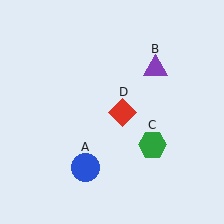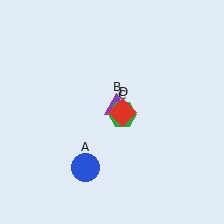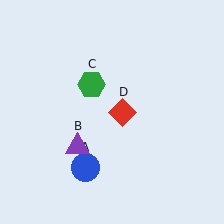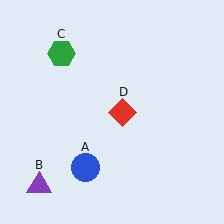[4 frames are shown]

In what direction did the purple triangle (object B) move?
The purple triangle (object B) moved down and to the left.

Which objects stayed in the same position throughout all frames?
Blue circle (object A) and red diamond (object D) remained stationary.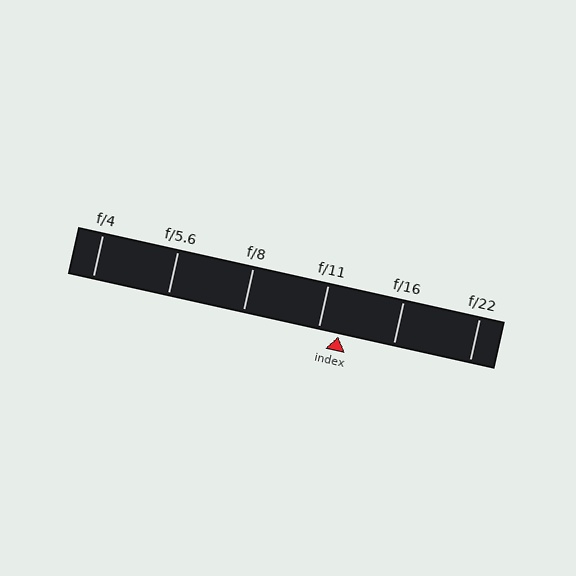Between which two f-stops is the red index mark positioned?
The index mark is between f/11 and f/16.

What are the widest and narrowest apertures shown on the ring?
The widest aperture shown is f/4 and the narrowest is f/22.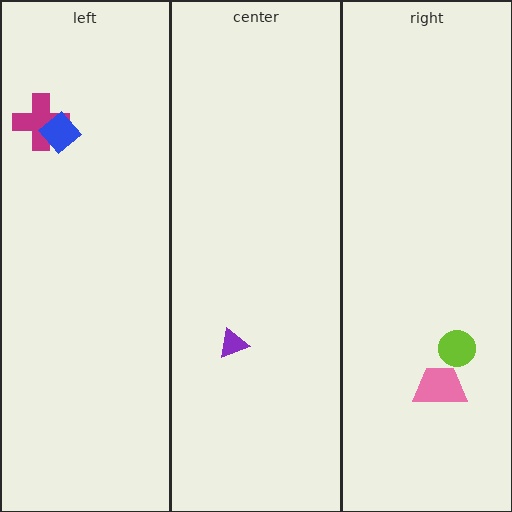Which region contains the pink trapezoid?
The right region.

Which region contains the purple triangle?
The center region.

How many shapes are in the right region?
2.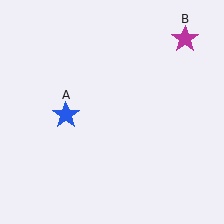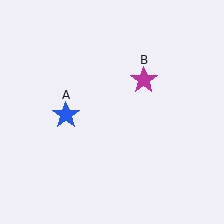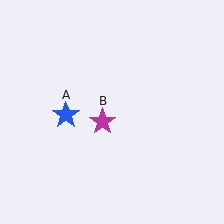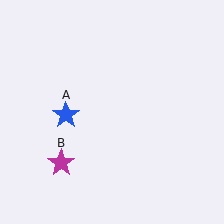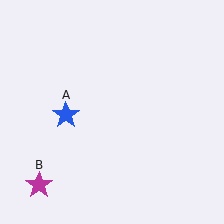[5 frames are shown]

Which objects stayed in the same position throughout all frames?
Blue star (object A) remained stationary.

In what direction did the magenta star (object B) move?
The magenta star (object B) moved down and to the left.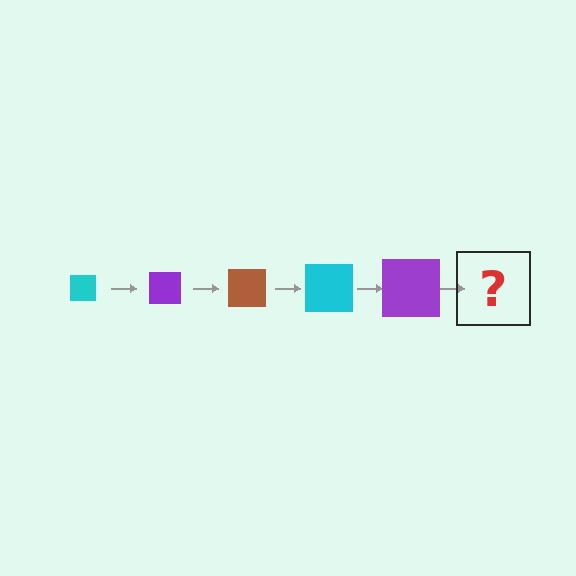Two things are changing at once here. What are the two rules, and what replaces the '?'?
The two rules are that the square grows larger each step and the color cycles through cyan, purple, and brown. The '?' should be a brown square, larger than the previous one.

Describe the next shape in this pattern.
It should be a brown square, larger than the previous one.